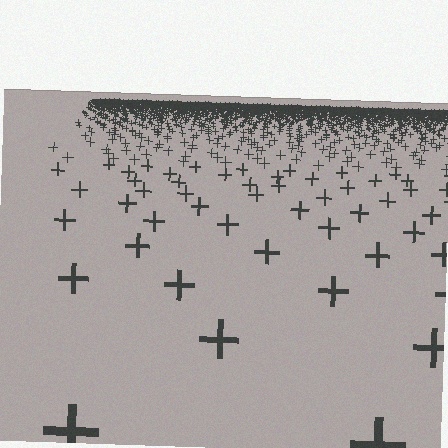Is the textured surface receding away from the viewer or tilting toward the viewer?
The surface is receding away from the viewer. Texture elements get smaller and denser toward the top.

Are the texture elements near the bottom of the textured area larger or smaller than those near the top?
Larger. Near the bottom, elements are closer to the viewer and appear at a bigger on-screen size.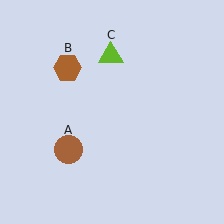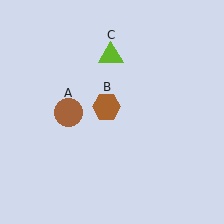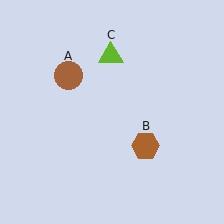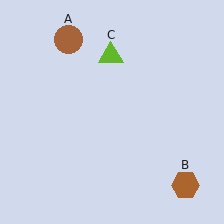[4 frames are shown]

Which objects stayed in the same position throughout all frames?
Lime triangle (object C) remained stationary.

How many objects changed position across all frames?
2 objects changed position: brown circle (object A), brown hexagon (object B).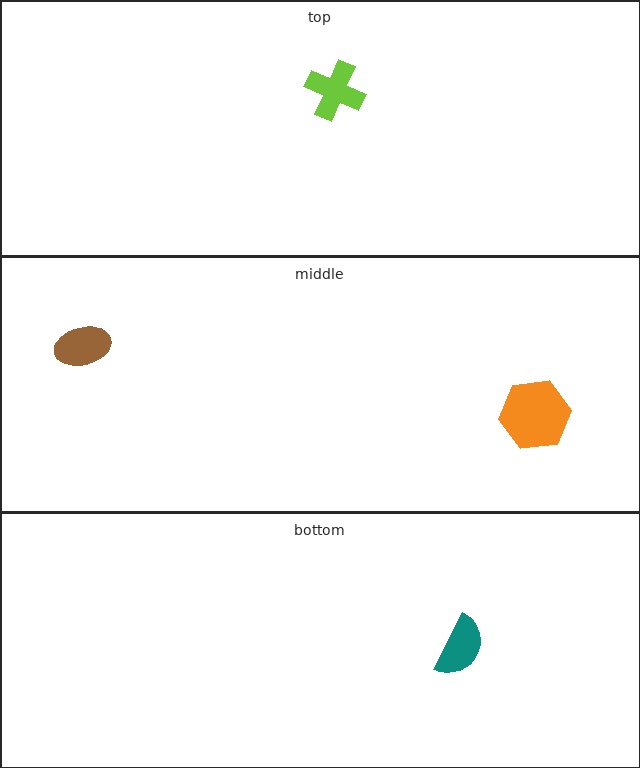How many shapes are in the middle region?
2.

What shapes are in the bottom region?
The teal semicircle.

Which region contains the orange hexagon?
The middle region.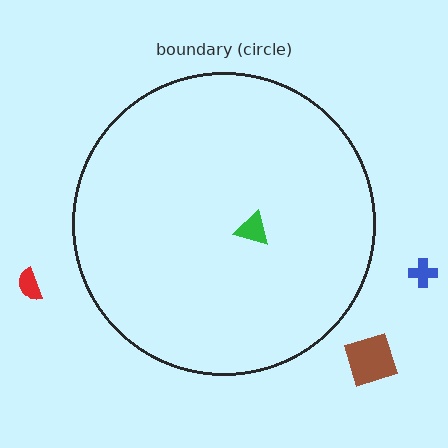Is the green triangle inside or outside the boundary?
Inside.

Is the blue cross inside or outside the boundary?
Outside.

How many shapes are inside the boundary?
1 inside, 3 outside.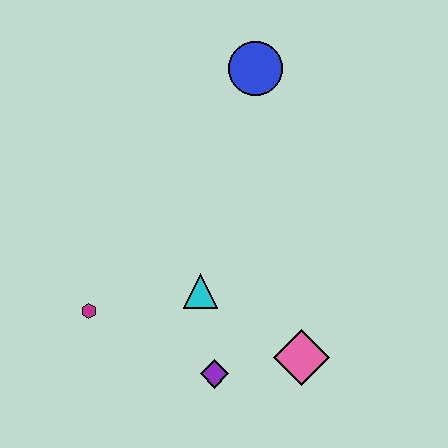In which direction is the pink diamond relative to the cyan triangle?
The pink diamond is to the right of the cyan triangle.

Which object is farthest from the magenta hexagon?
The blue circle is farthest from the magenta hexagon.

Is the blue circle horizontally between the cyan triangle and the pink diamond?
Yes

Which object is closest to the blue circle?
The cyan triangle is closest to the blue circle.